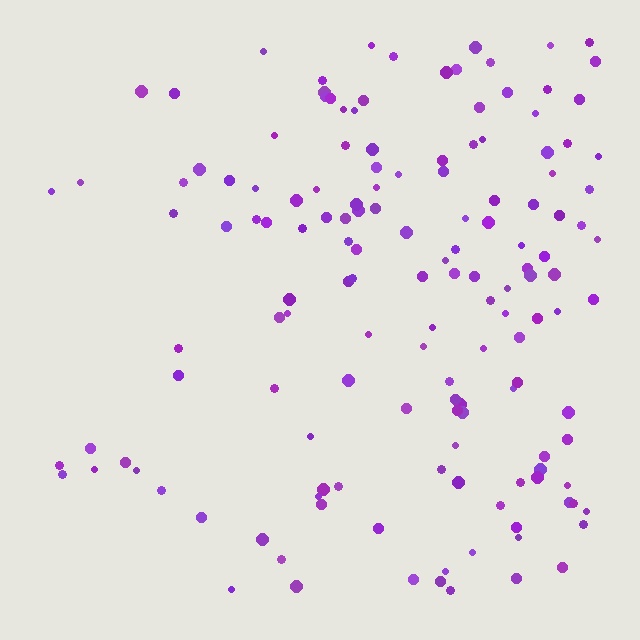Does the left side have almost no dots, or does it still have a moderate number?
Still a moderate number, just noticeably fewer than the right.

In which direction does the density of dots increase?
From left to right, with the right side densest.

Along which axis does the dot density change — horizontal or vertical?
Horizontal.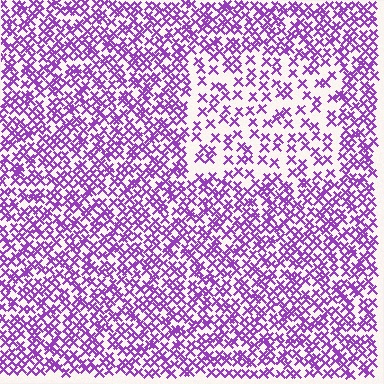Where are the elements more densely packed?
The elements are more densely packed outside the rectangle boundary.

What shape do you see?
I see a rectangle.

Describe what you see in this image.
The image contains small purple elements arranged at two different densities. A rectangle-shaped region is visible where the elements are less densely packed than the surrounding area.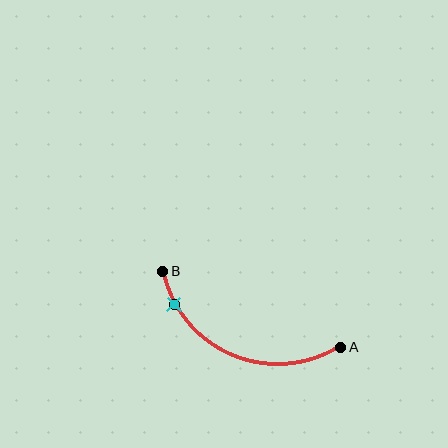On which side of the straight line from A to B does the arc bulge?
The arc bulges below the straight line connecting A and B.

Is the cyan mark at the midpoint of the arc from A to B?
No. The cyan mark lies on the arc but is closer to endpoint B. The arc midpoint would be at the point on the curve equidistant along the arc from both A and B.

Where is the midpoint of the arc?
The arc midpoint is the point on the curve farthest from the straight line joining A and B. It sits below that line.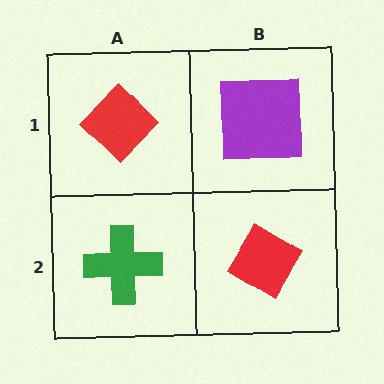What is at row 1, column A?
A red diamond.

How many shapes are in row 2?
2 shapes.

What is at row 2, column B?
A red diamond.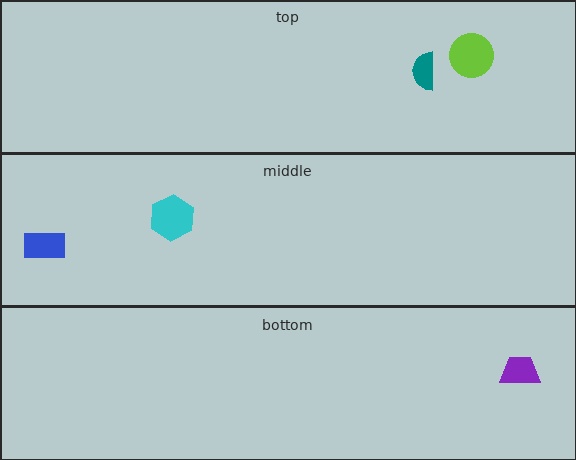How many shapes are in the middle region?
2.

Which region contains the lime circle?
The top region.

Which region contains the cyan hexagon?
The middle region.